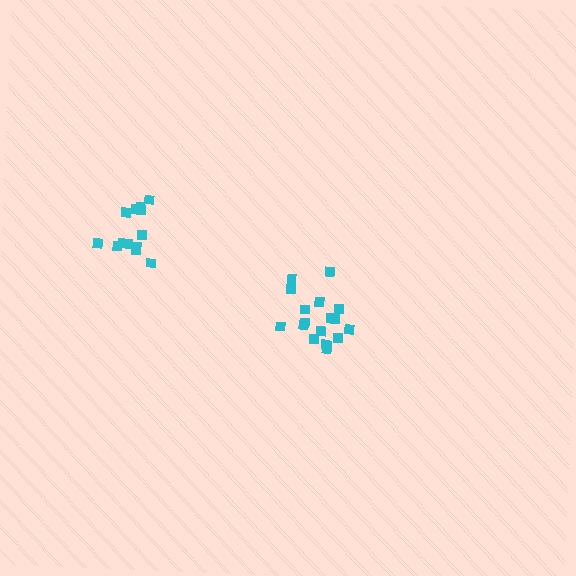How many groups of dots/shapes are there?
There are 2 groups.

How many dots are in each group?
Group 1: 13 dots, Group 2: 18 dots (31 total).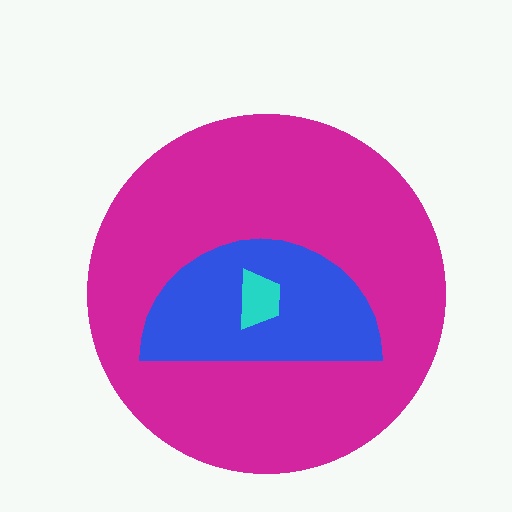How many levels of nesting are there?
3.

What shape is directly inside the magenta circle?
The blue semicircle.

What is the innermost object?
The cyan trapezoid.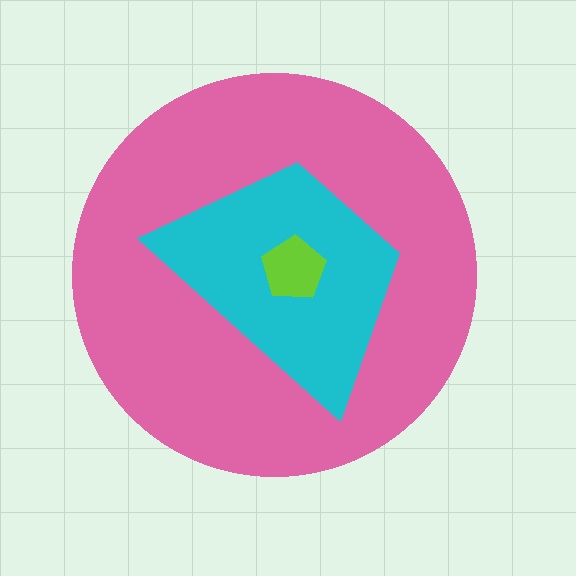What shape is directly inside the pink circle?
The cyan trapezoid.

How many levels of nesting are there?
3.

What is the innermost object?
The lime pentagon.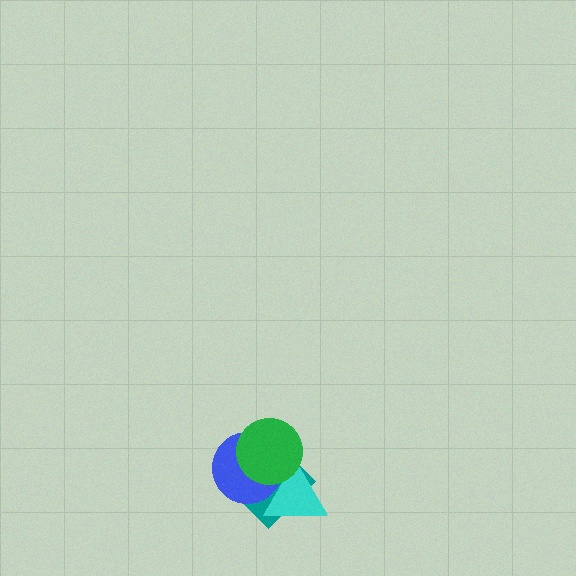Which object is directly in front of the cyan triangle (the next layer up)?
The blue circle is directly in front of the cyan triangle.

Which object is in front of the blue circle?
The green circle is in front of the blue circle.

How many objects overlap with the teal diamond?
3 objects overlap with the teal diamond.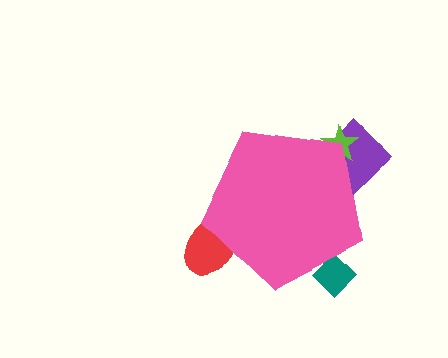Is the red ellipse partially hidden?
Yes, the red ellipse is partially hidden behind the pink pentagon.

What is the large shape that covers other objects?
A pink pentagon.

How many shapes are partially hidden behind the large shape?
4 shapes are partially hidden.